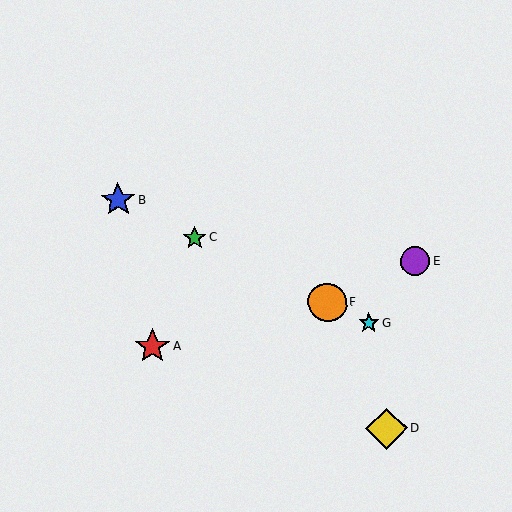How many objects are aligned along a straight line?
4 objects (B, C, F, G) are aligned along a straight line.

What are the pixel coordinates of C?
Object C is at (195, 238).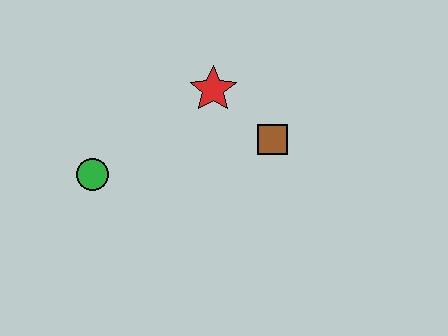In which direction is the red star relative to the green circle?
The red star is to the right of the green circle.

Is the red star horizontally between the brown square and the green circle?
Yes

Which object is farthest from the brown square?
The green circle is farthest from the brown square.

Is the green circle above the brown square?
No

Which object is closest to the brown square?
The red star is closest to the brown square.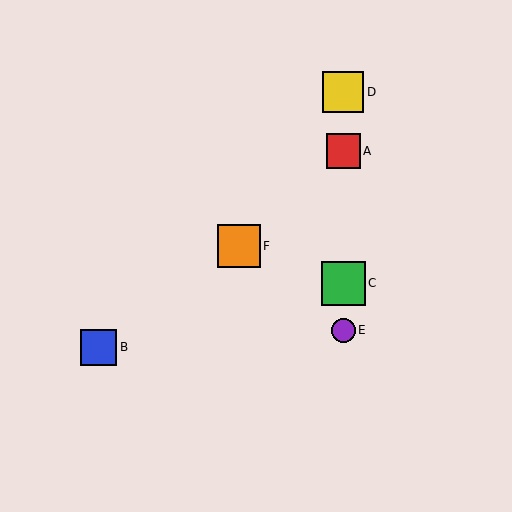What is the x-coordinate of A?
Object A is at x≈343.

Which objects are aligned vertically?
Objects A, C, D, E are aligned vertically.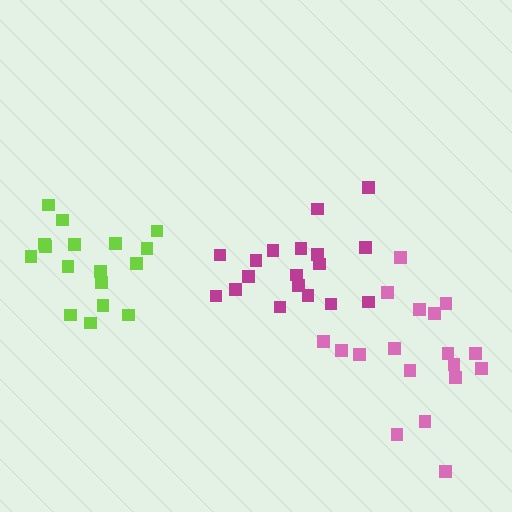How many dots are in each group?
Group 1: 17 dots, Group 2: 18 dots, Group 3: 18 dots (53 total).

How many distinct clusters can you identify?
There are 3 distinct clusters.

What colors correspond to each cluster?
The clusters are colored: lime, pink, magenta.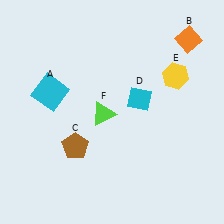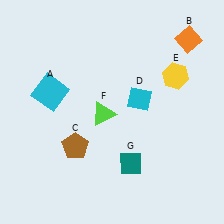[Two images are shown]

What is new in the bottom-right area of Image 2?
A teal diamond (G) was added in the bottom-right area of Image 2.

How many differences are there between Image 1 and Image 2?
There is 1 difference between the two images.